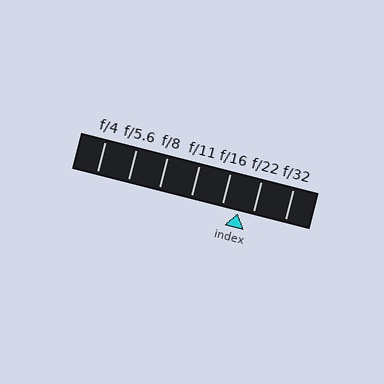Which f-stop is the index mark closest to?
The index mark is closest to f/22.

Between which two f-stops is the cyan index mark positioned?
The index mark is between f/16 and f/22.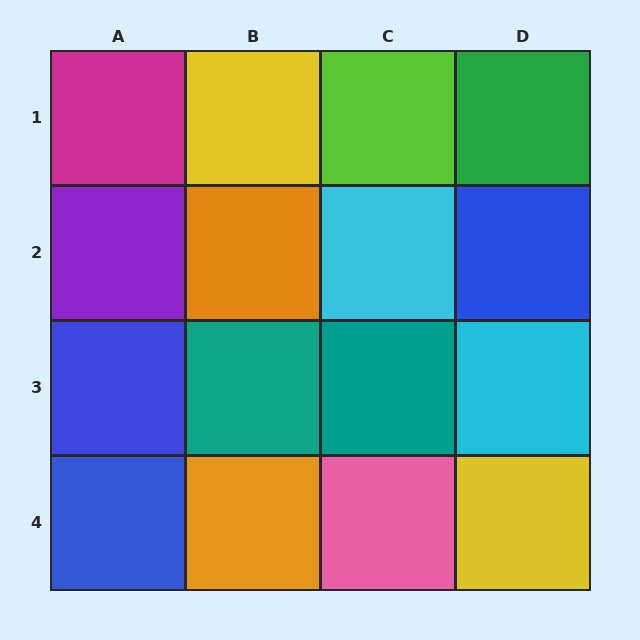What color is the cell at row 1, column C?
Lime.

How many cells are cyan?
2 cells are cyan.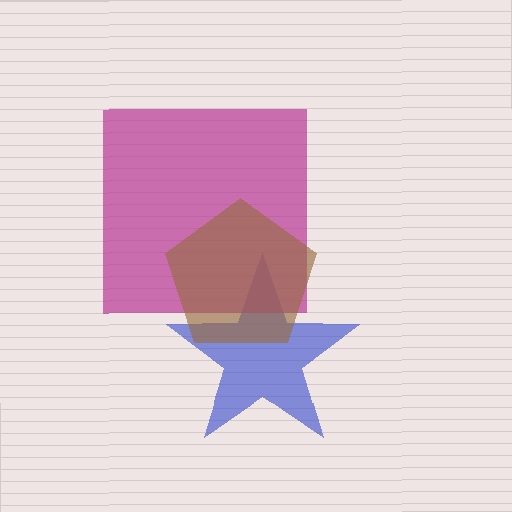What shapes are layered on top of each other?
The layered shapes are: a blue star, a magenta square, a brown pentagon.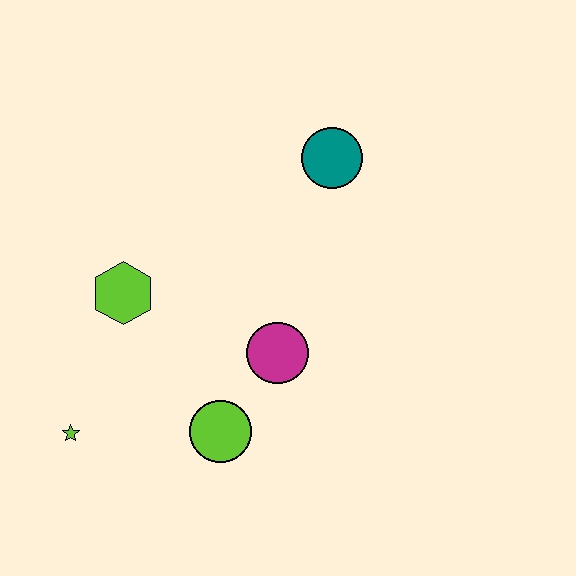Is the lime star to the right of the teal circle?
No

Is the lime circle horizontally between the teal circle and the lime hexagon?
Yes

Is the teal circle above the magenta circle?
Yes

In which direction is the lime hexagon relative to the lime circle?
The lime hexagon is above the lime circle.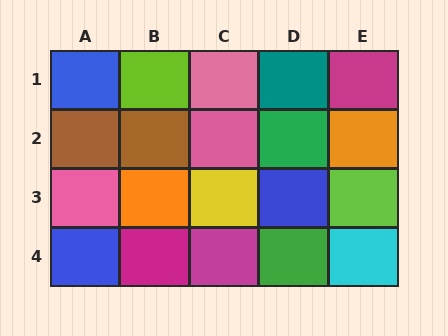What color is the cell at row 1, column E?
Magenta.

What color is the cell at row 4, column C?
Magenta.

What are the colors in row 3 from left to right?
Pink, orange, yellow, blue, lime.